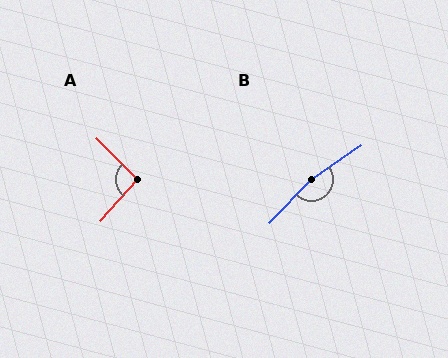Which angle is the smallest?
A, at approximately 94 degrees.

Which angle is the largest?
B, at approximately 168 degrees.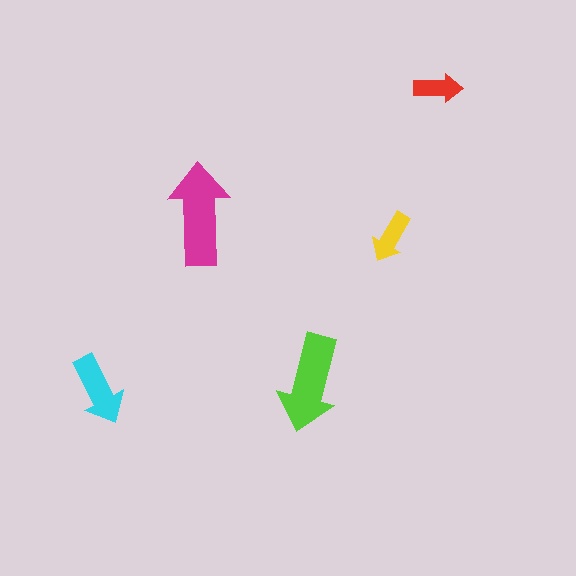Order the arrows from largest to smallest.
the magenta one, the lime one, the cyan one, the yellow one, the red one.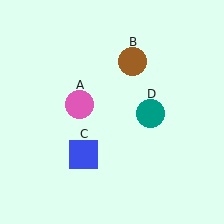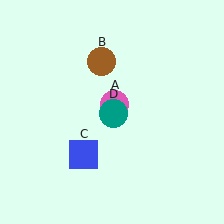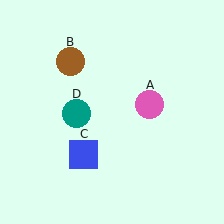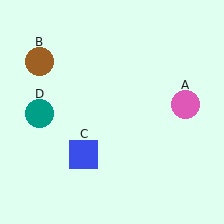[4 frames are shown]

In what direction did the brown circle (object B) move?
The brown circle (object B) moved left.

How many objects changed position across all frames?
3 objects changed position: pink circle (object A), brown circle (object B), teal circle (object D).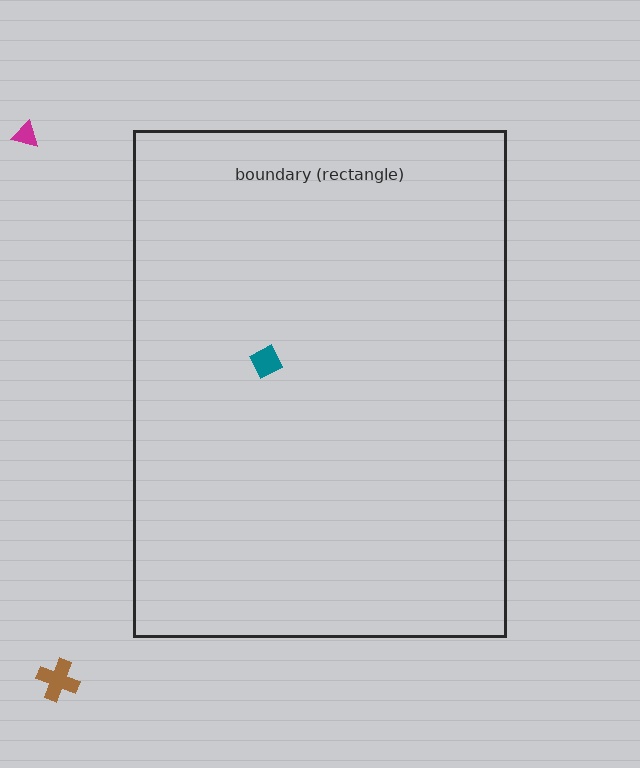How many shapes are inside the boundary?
1 inside, 2 outside.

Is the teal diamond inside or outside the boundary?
Inside.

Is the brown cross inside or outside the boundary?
Outside.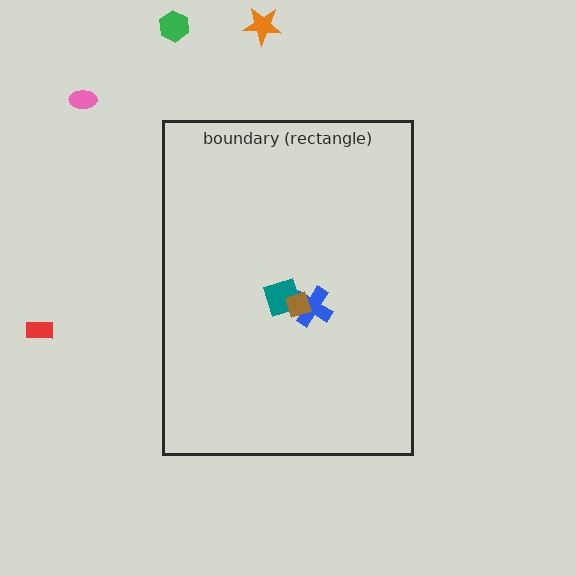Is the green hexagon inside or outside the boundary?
Outside.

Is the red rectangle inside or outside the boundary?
Outside.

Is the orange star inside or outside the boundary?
Outside.